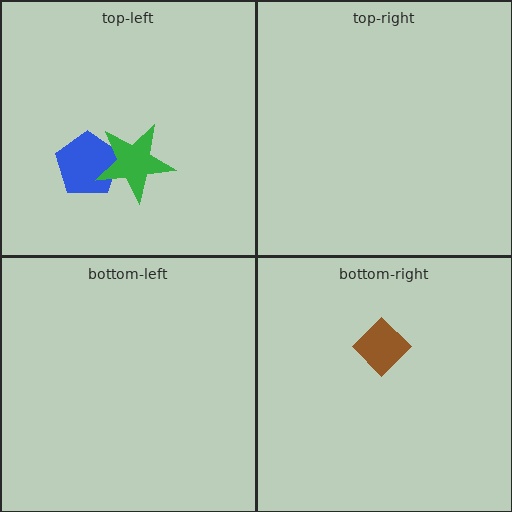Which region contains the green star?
The top-left region.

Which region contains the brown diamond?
The bottom-right region.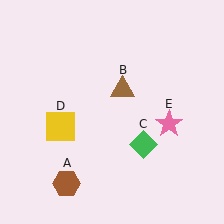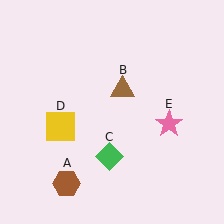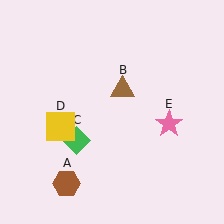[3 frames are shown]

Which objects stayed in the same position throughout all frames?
Brown hexagon (object A) and brown triangle (object B) and yellow square (object D) and pink star (object E) remained stationary.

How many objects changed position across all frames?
1 object changed position: green diamond (object C).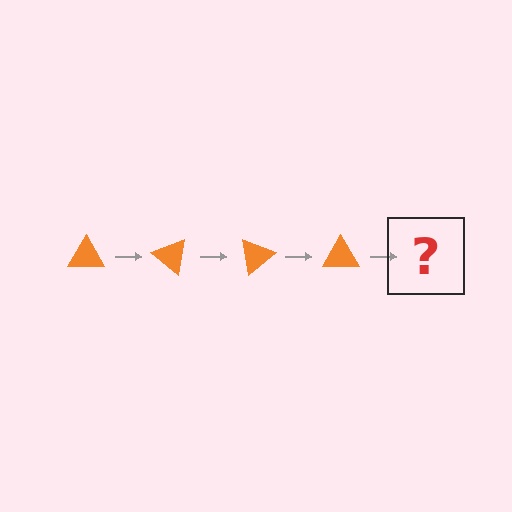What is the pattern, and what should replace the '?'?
The pattern is that the triangle rotates 40 degrees each step. The '?' should be an orange triangle rotated 160 degrees.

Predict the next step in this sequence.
The next step is an orange triangle rotated 160 degrees.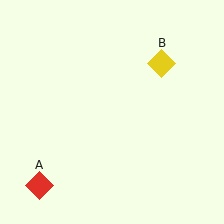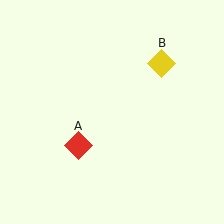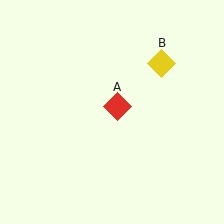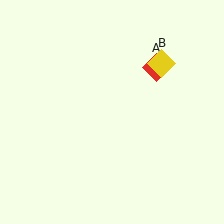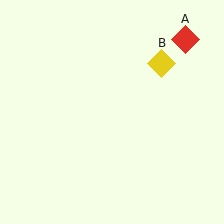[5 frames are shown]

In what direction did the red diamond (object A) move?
The red diamond (object A) moved up and to the right.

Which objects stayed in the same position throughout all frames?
Yellow diamond (object B) remained stationary.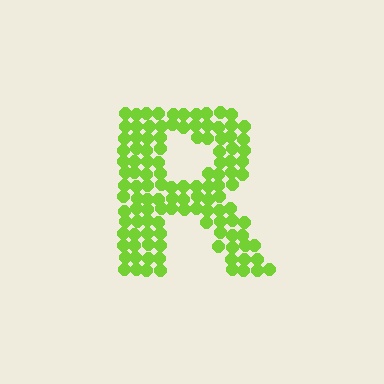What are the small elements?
The small elements are circles.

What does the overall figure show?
The overall figure shows the letter R.